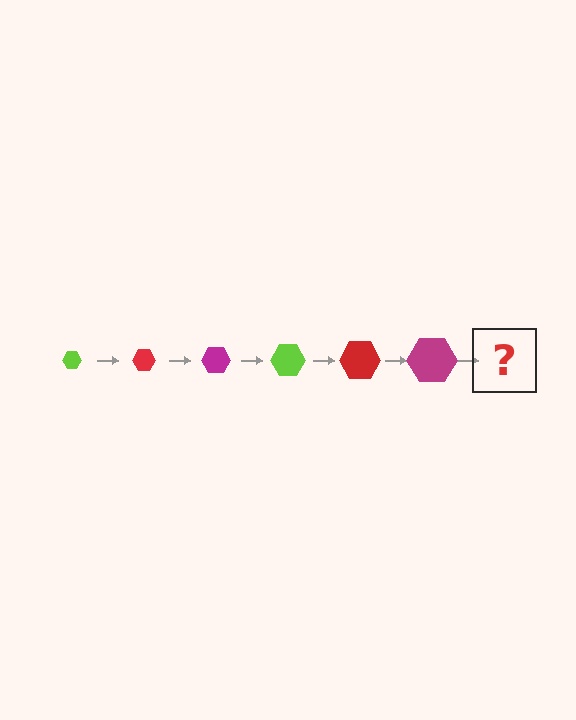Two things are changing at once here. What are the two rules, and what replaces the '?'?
The two rules are that the hexagon grows larger each step and the color cycles through lime, red, and magenta. The '?' should be a lime hexagon, larger than the previous one.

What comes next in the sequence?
The next element should be a lime hexagon, larger than the previous one.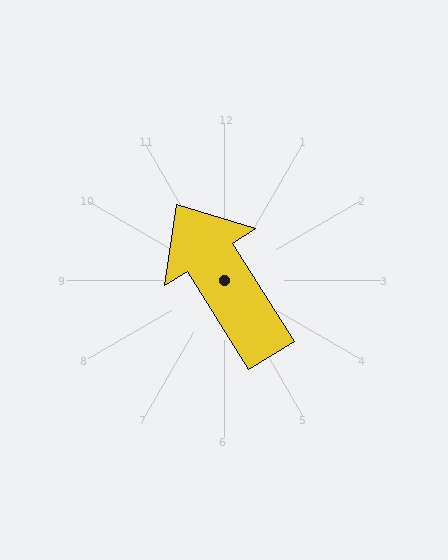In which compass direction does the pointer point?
Northwest.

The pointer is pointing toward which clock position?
Roughly 11 o'clock.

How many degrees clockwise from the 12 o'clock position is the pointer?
Approximately 328 degrees.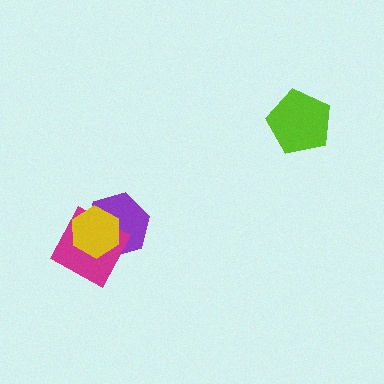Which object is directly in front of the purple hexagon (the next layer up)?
The magenta square is directly in front of the purple hexagon.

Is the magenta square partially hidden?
Yes, it is partially covered by another shape.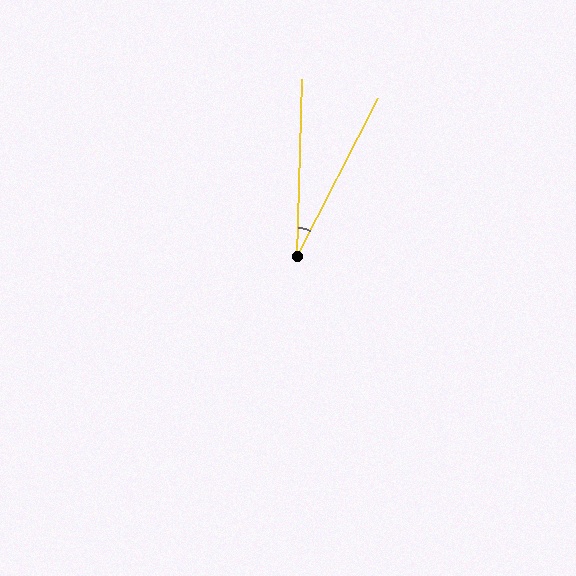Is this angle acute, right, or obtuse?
It is acute.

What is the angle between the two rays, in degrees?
Approximately 26 degrees.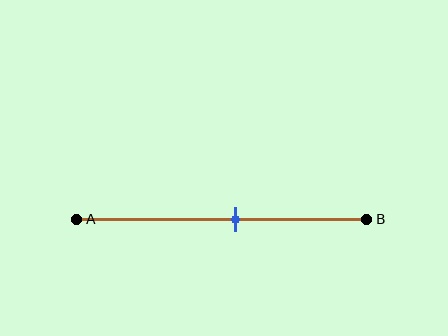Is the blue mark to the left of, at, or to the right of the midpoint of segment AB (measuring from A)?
The blue mark is to the right of the midpoint of segment AB.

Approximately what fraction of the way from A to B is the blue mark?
The blue mark is approximately 55% of the way from A to B.